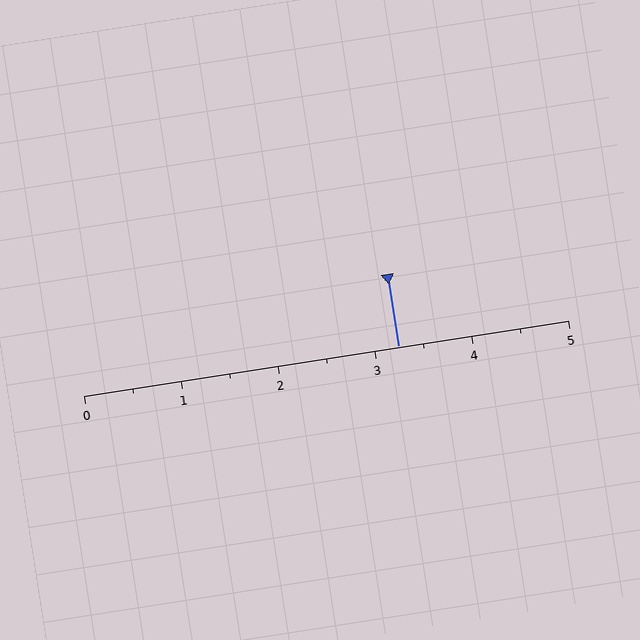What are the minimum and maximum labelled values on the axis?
The axis runs from 0 to 5.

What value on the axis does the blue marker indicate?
The marker indicates approximately 3.2.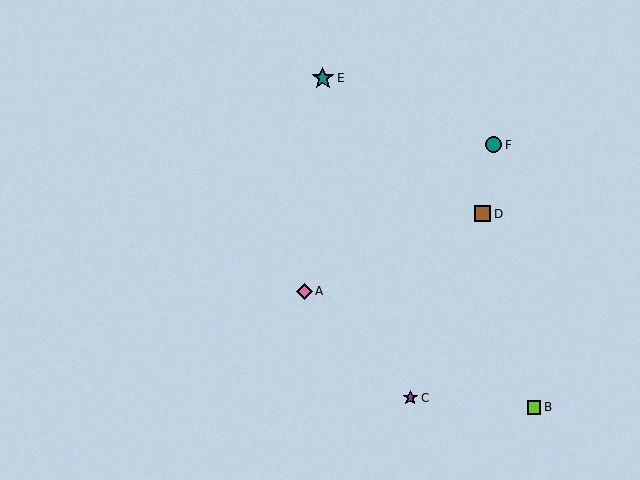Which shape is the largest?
The teal star (labeled E) is the largest.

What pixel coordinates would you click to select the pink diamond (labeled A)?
Click at (304, 291) to select the pink diamond A.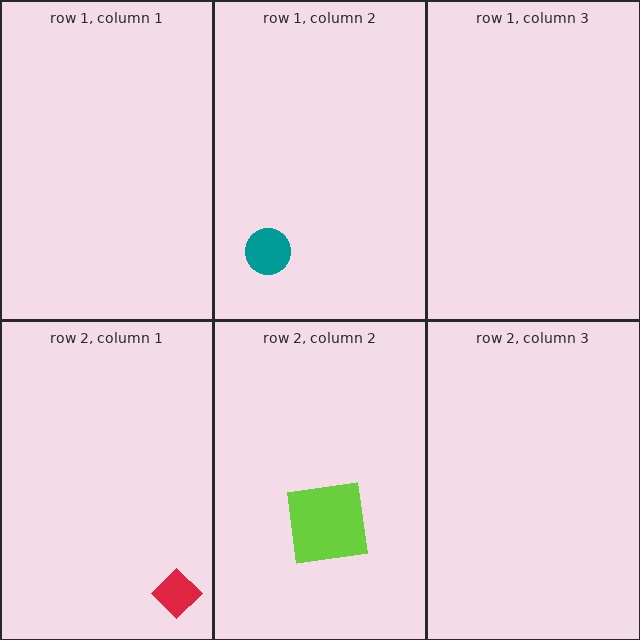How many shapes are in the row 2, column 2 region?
1.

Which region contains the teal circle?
The row 1, column 2 region.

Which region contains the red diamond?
The row 2, column 1 region.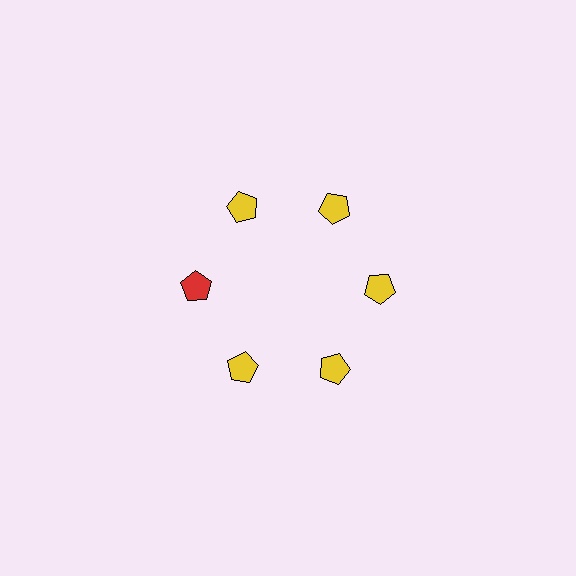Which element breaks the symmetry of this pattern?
The red pentagon at roughly the 9 o'clock position breaks the symmetry. All other shapes are yellow pentagons.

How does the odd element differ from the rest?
It has a different color: red instead of yellow.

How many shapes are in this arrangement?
There are 6 shapes arranged in a ring pattern.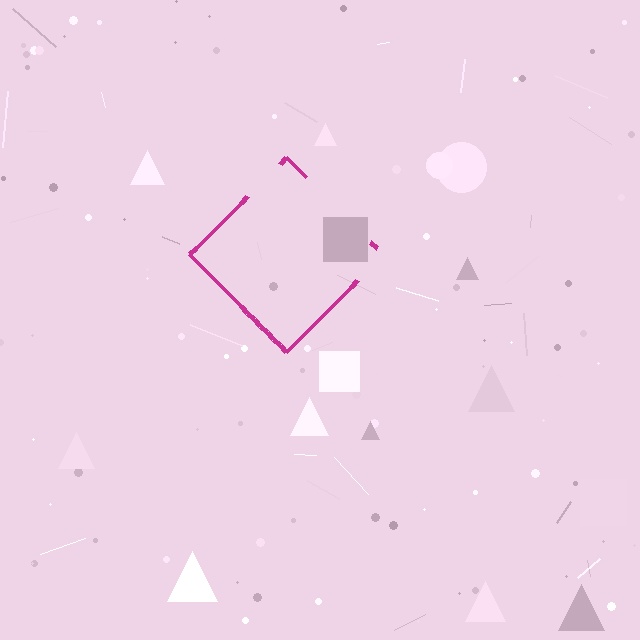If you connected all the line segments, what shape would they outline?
They would outline a diamond.